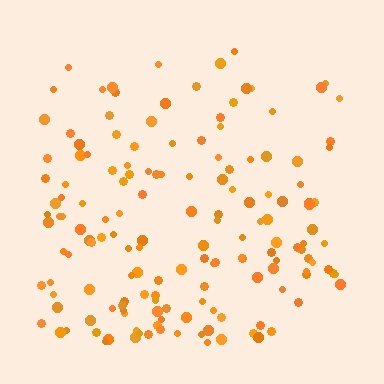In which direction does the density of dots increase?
From top to bottom, with the bottom side densest.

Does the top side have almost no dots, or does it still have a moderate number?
Still a moderate number, just noticeably fewer than the bottom.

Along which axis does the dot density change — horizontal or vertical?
Vertical.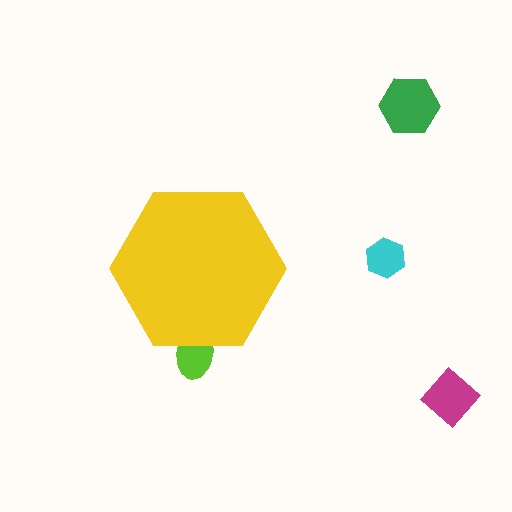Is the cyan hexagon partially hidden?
No, the cyan hexagon is fully visible.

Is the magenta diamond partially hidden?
No, the magenta diamond is fully visible.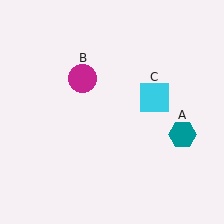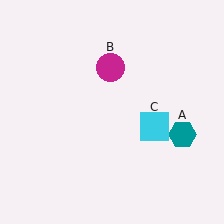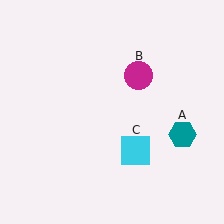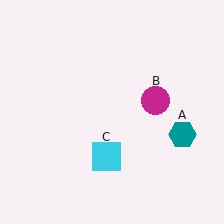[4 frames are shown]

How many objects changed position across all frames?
2 objects changed position: magenta circle (object B), cyan square (object C).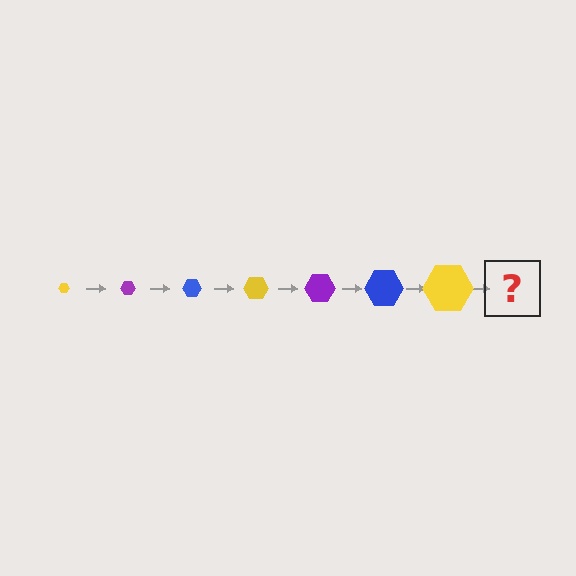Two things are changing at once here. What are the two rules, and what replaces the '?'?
The two rules are that the hexagon grows larger each step and the color cycles through yellow, purple, and blue. The '?' should be a purple hexagon, larger than the previous one.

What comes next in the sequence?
The next element should be a purple hexagon, larger than the previous one.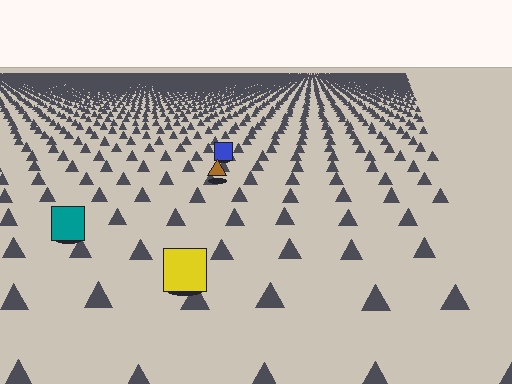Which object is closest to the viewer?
The yellow square is closest. The texture marks near it are larger and more spread out.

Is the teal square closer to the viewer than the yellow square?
No. The yellow square is closer — you can tell from the texture gradient: the ground texture is coarser near it.